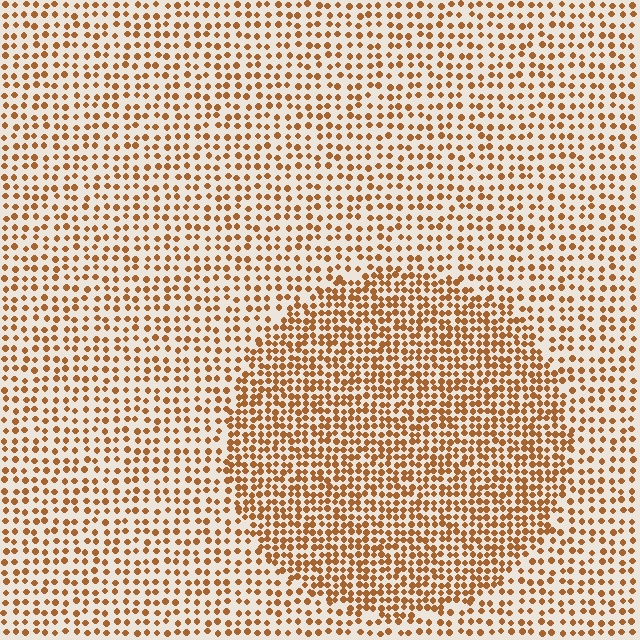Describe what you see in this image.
The image contains small brown elements arranged at two different densities. A circle-shaped region is visible where the elements are more densely packed than the surrounding area.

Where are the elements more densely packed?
The elements are more densely packed inside the circle boundary.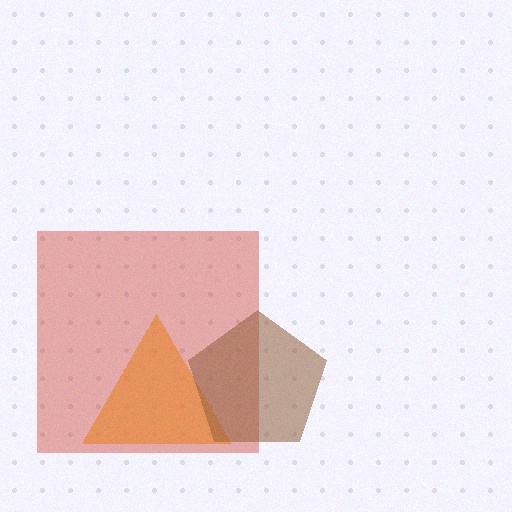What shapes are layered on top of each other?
The layered shapes are: a red square, an orange triangle, a brown pentagon.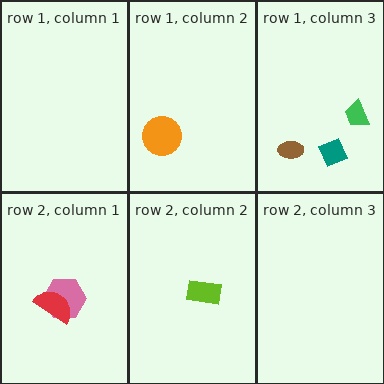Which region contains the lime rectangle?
The row 2, column 2 region.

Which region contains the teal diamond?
The row 1, column 3 region.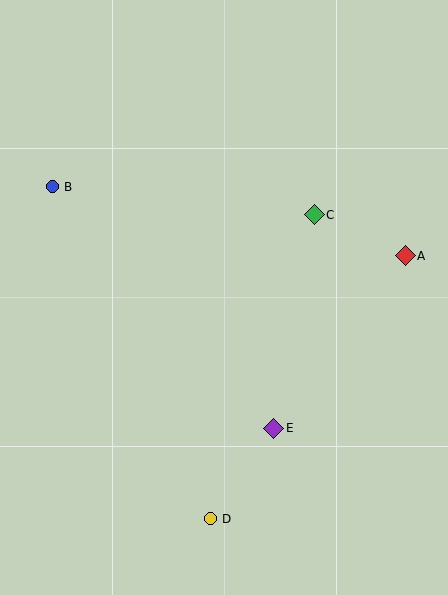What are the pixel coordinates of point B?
Point B is at (52, 187).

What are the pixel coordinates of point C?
Point C is at (314, 215).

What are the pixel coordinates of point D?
Point D is at (210, 519).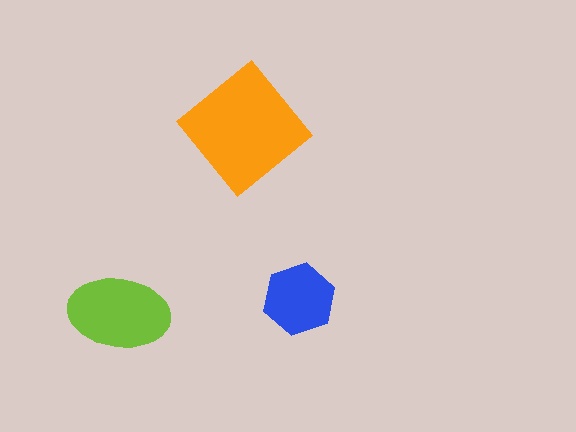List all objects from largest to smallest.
The orange diamond, the lime ellipse, the blue hexagon.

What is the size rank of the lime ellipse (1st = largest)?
2nd.